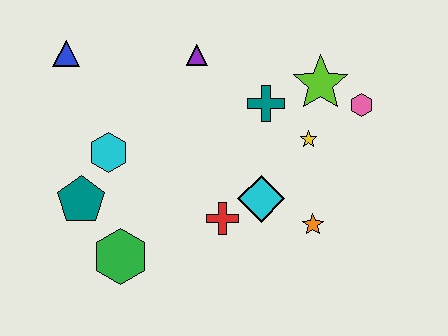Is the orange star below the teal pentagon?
Yes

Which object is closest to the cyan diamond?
The red cross is closest to the cyan diamond.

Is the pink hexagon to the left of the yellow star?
No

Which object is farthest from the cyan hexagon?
The pink hexagon is farthest from the cyan hexagon.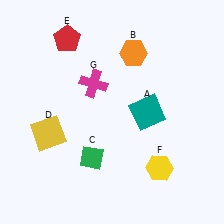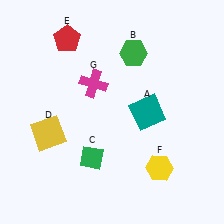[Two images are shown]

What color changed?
The hexagon (B) changed from orange in Image 1 to green in Image 2.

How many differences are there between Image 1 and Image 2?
There is 1 difference between the two images.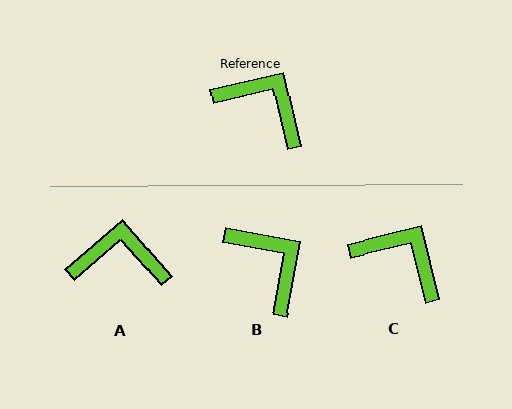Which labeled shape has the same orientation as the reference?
C.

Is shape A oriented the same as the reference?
No, it is off by about 28 degrees.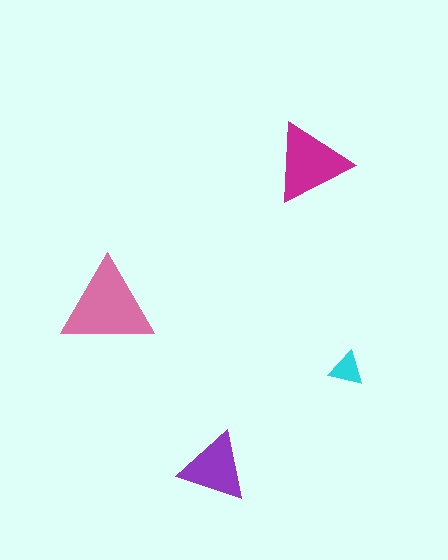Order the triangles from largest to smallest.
the pink one, the magenta one, the purple one, the cyan one.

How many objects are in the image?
There are 4 objects in the image.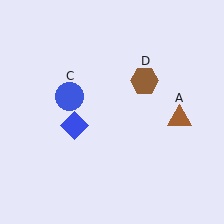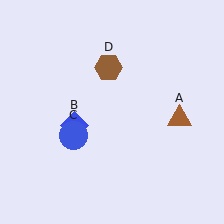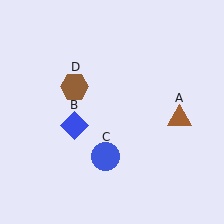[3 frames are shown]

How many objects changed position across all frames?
2 objects changed position: blue circle (object C), brown hexagon (object D).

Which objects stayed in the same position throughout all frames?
Brown triangle (object A) and blue diamond (object B) remained stationary.